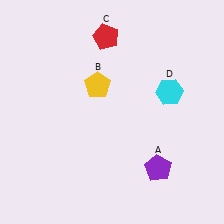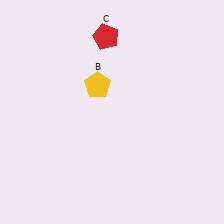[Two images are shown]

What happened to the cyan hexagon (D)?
The cyan hexagon (D) was removed in Image 2. It was in the top-right area of Image 1.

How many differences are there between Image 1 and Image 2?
There are 2 differences between the two images.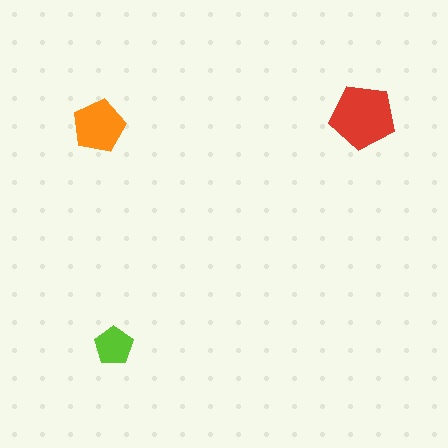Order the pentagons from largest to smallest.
the red one, the orange one, the lime one.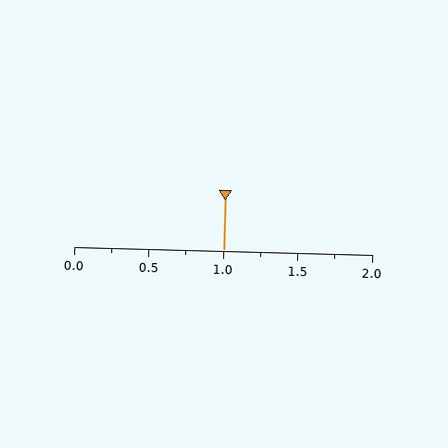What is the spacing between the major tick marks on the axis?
The major ticks are spaced 0.5 apart.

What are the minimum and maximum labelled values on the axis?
The axis runs from 0.0 to 2.0.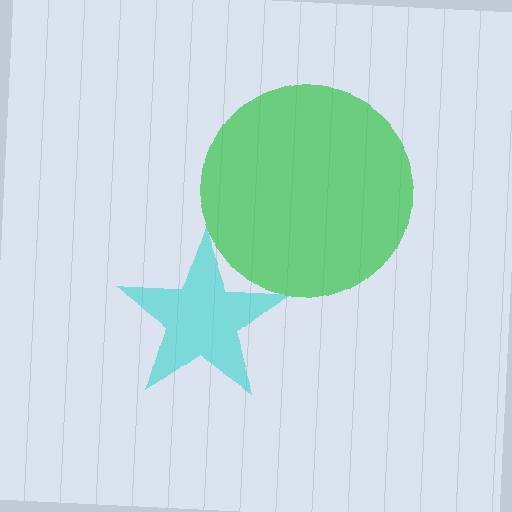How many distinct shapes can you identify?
There are 2 distinct shapes: a green circle, a cyan star.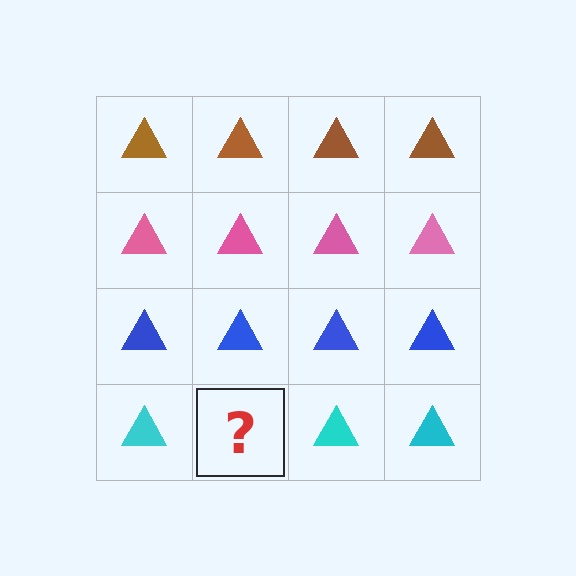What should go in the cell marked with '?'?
The missing cell should contain a cyan triangle.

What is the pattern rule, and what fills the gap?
The rule is that each row has a consistent color. The gap should be filled with a cyan triangle.